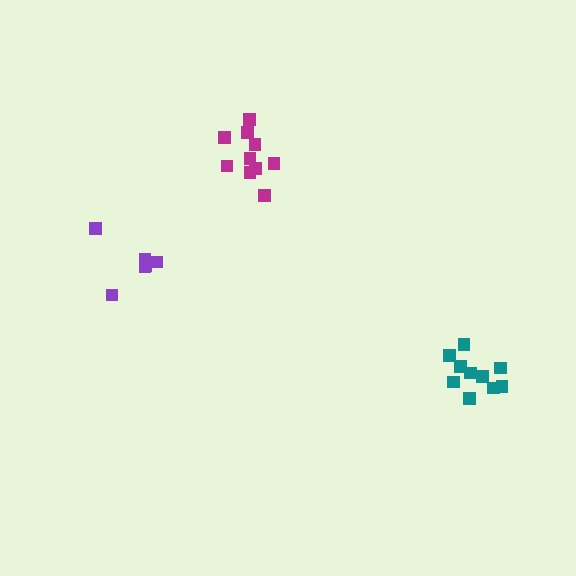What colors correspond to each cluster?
The clusters are colored: teal, purple, magenta.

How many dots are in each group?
Group 1: 10 dots, Group 2: 6 dots, Group 3: 10 dots (26 total).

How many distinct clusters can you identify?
There are 3 distinct clusters.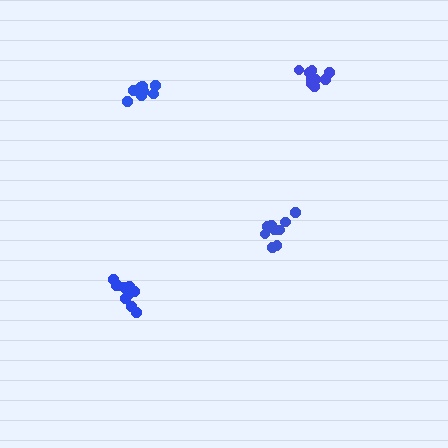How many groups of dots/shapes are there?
There are 4 groups.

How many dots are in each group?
Group 1: 10 dots, Group 2: 9 dots, Group 3: 10 dots, Group 4: 8 dots (37 total).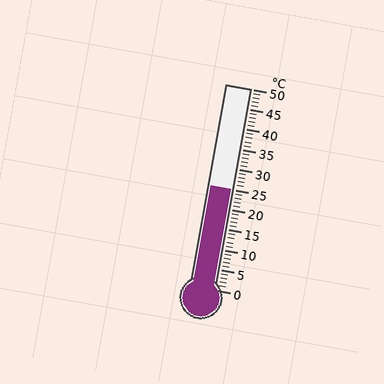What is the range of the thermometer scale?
The thermometer scale ranges from 0°C to 50°C.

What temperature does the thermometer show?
The thermometer shows approximately 25°C.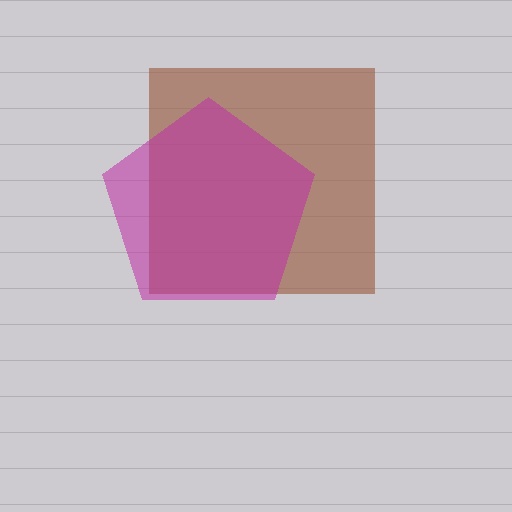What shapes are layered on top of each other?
The layered shapes are: a brown square, a magenta pentagon.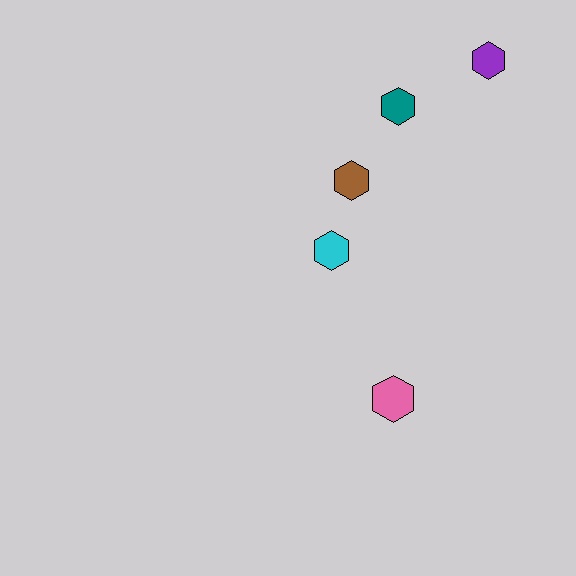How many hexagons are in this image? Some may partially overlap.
There are 5 hexagons.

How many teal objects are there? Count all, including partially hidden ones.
There is 1 teal object.